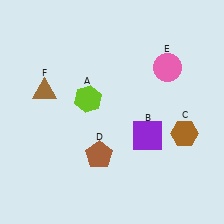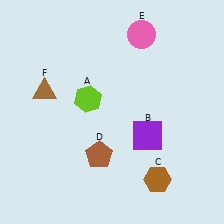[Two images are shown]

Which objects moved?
The objects that moved are: the brown hexagon (C), the pink circle (E).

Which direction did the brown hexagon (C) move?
The brown hexagon (C) moved down.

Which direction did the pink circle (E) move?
The pink circle (E) moved up.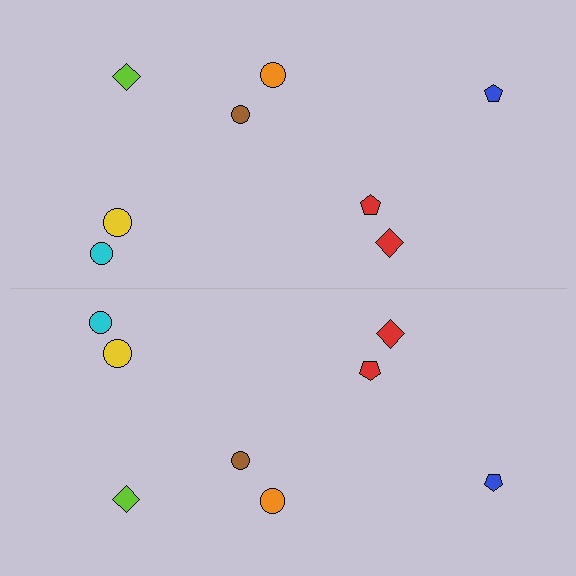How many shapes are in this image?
There are 16 shapes in this image.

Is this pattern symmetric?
Yes, this pattern has bilateral (reflection) symmetry.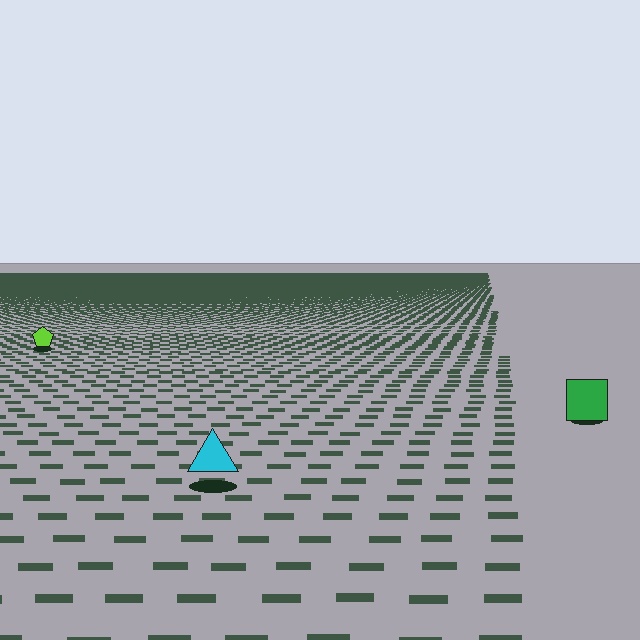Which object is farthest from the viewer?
The lime pentagon is farthest from the viewer. It appears smaller and the ground texture around it is denser.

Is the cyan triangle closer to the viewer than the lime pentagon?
Yes. The cyan triangle is closer — you can tell from the texture gradient: the ground texture is coarser near it.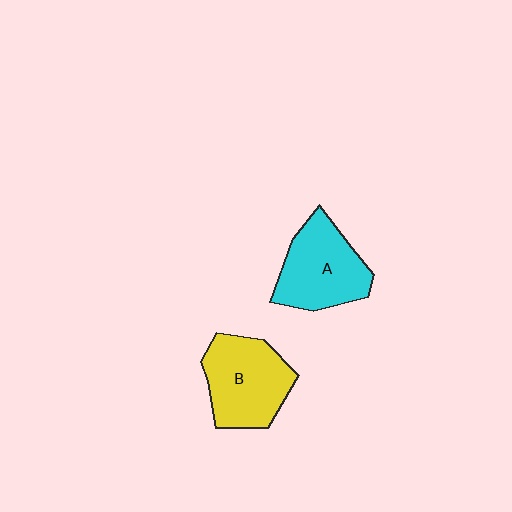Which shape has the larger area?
Shape B (yellow).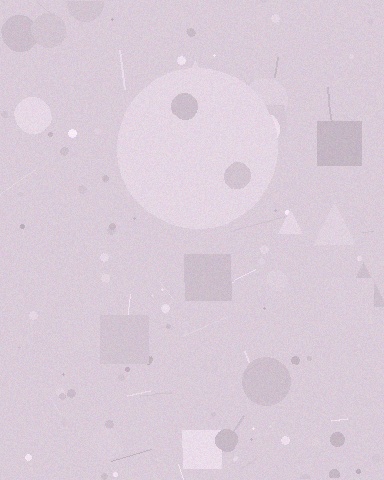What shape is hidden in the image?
A circle is hidden in the image.